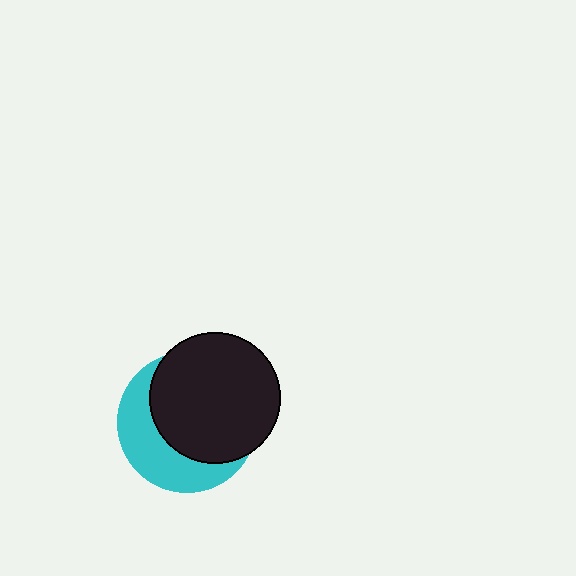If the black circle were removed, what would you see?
You would see the complete cyan circle.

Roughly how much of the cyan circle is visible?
A small part of it is visible (roughly 38%).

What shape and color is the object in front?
The object in front is a black circle.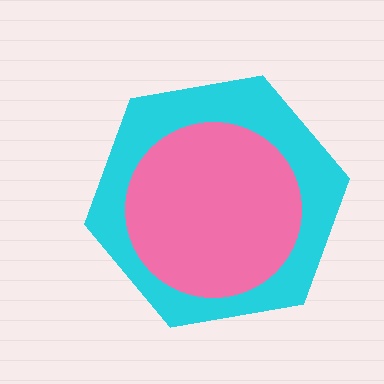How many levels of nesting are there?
2.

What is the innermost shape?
The pink circle.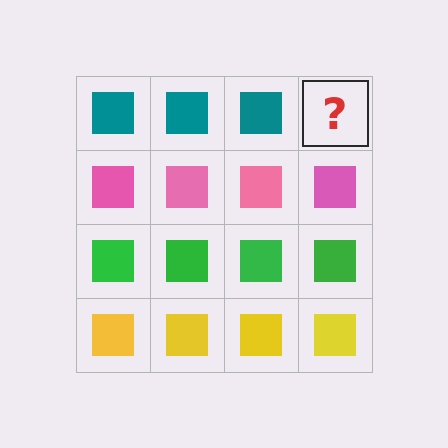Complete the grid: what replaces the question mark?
The question mark should be replaced with a teal square.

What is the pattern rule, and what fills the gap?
The rule is that each row has a consistent color. The gap should be filled with a teal square.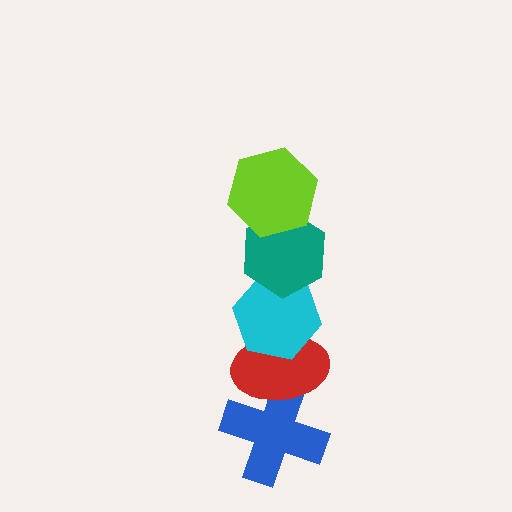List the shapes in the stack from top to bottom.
From top to bottom: the lime hexagon, the teal hexagon, the cyan hexagon, the red ellipse, the blue cross.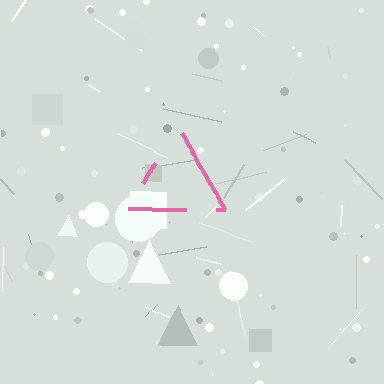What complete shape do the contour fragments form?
The contour fragments form a triangle.